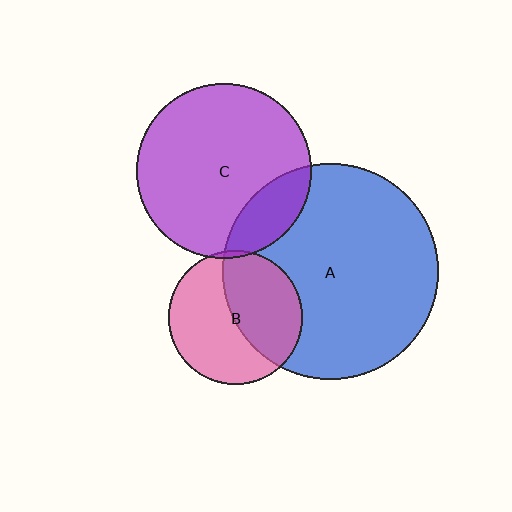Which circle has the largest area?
Circle A (blue).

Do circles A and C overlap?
Yes.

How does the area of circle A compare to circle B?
Approximately 2.6 times.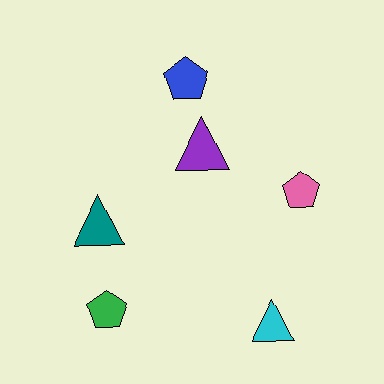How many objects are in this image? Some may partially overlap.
There are 6 objects.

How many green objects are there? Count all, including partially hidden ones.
There is 1 green object.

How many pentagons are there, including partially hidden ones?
There are 3 pentagons.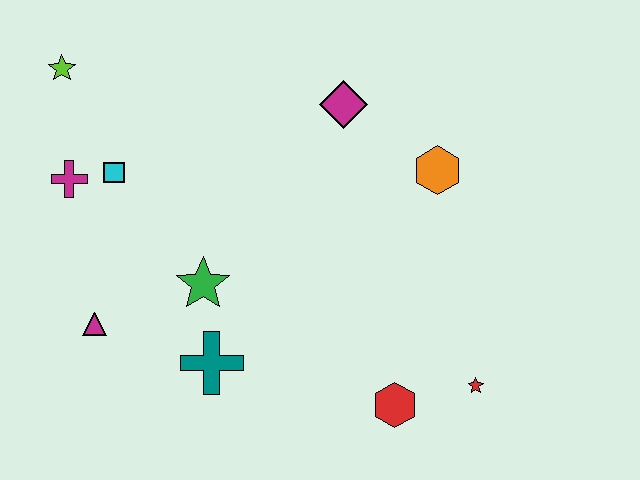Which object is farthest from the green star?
The red star is farthest from the green star.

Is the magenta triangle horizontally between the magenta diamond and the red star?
No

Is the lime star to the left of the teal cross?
Yes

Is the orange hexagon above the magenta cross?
Yes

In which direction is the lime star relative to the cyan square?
The lime star is above the cyan square.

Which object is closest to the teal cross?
The green star is closest to the teal cross.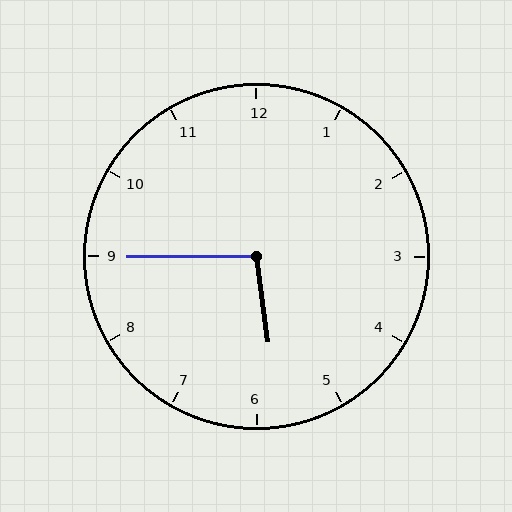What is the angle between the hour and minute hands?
Approximately 98 degrees.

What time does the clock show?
5:45.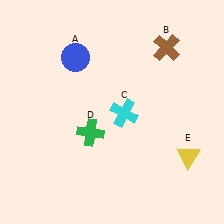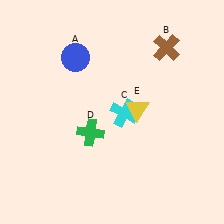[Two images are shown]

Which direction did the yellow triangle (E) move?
The yellow triangle (E) moved left.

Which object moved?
The yellow triangle (E) moved left.